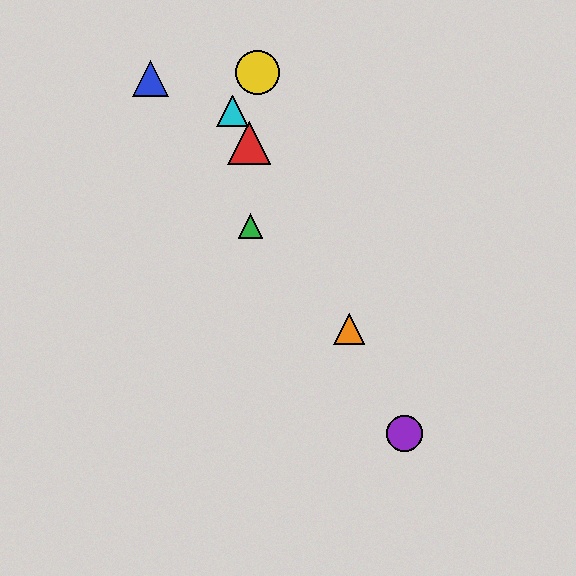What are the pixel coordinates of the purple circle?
The purple circle is at (405, 433).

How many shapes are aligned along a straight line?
4 shapes (the red triangle, the purple circle, the orange triangle, the cyan triangle) are aligned along a straight line.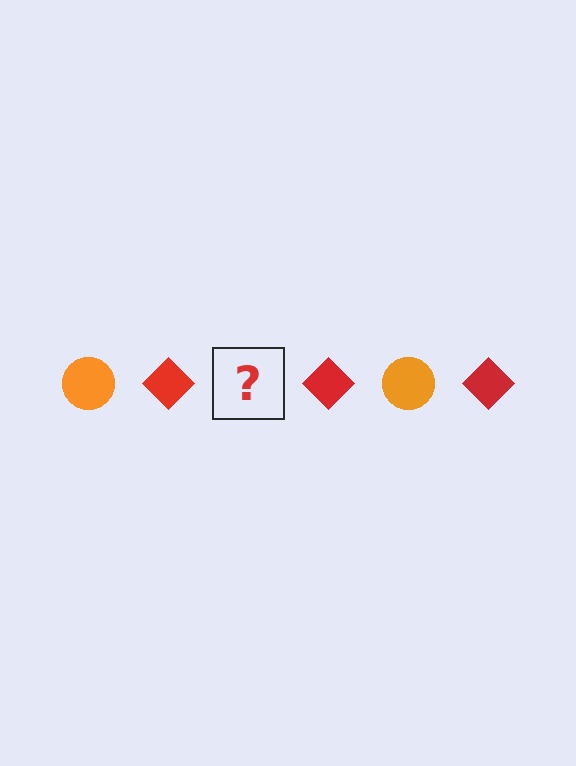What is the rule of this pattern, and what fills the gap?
The rule is that the pattern alternates between orange circle and red diamond. The gap should be filled with an orange circle.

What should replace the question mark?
The question mark should be replaced with an orange circle.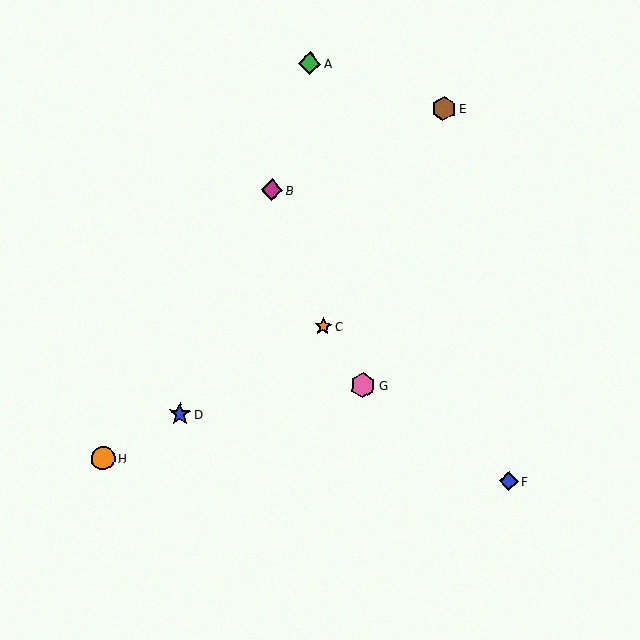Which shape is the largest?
The pink hexagon (labeled G) is the largest.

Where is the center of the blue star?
The center of the blue star is at (180, 414).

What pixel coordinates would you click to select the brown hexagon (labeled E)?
Click at (444, 108) to select the brown hexagon E.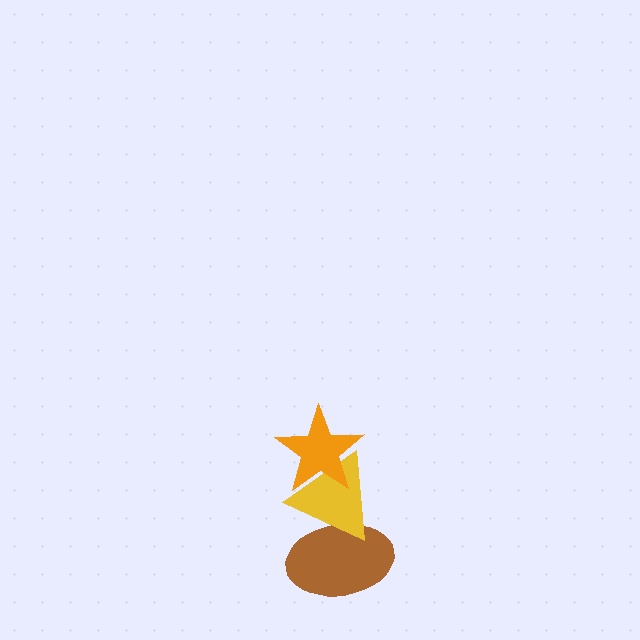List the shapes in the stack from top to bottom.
From top to bottom: the orange star, the yellow triangle, the brown ellipse.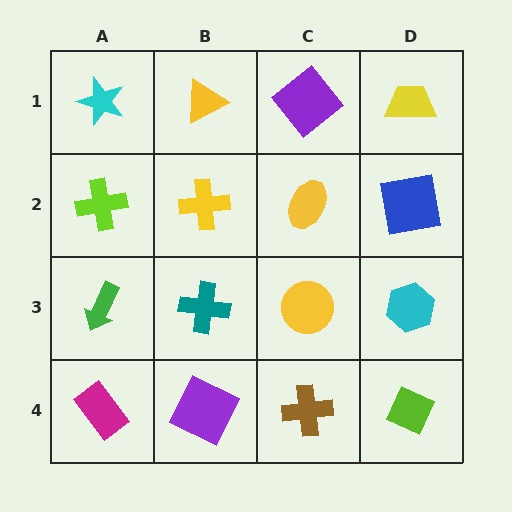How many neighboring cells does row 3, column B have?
4.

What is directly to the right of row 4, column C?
A lime diamond.